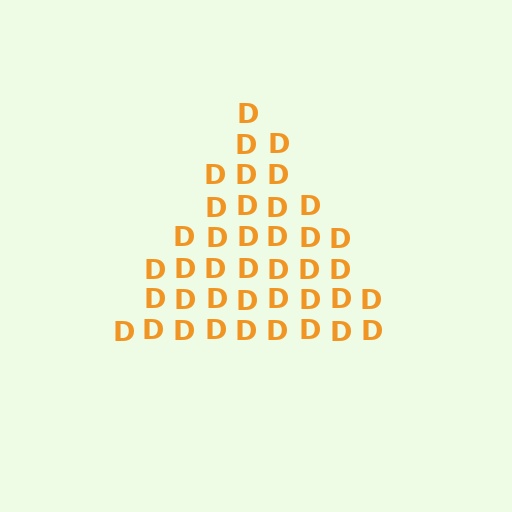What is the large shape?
The large shape is a triangle.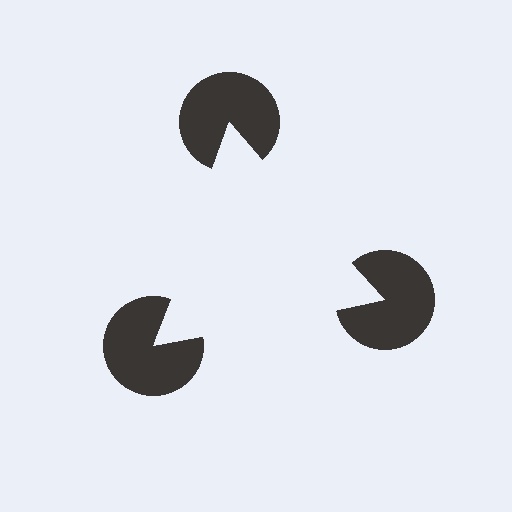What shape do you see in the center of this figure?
An illusory triangle — its edges are inferred from the aligned wedge cuts in the pac-man discs, not physically drawn.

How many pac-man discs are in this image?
There are 3 — one at each vertex of the illusory triangle.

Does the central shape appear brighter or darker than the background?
It typically appears slightly brighter than the background, even though no actual brightness change is drawn.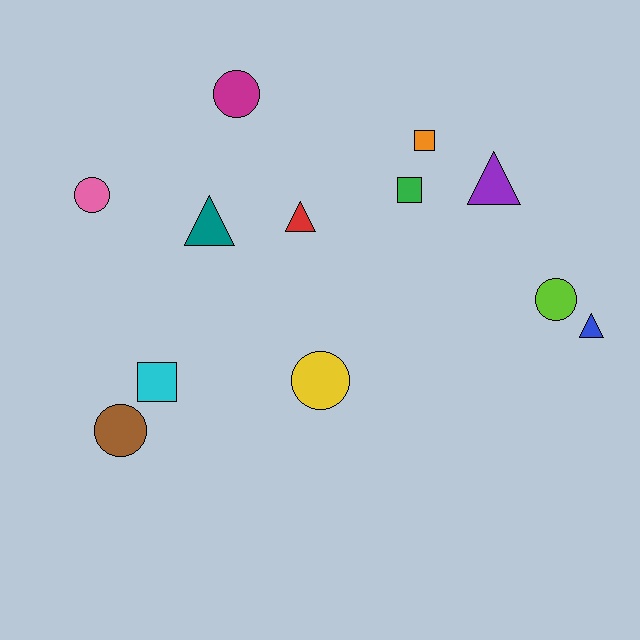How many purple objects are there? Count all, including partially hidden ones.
There is 1 purple object.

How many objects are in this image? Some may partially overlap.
There are 12 objects.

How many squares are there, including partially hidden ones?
There are 3 squares.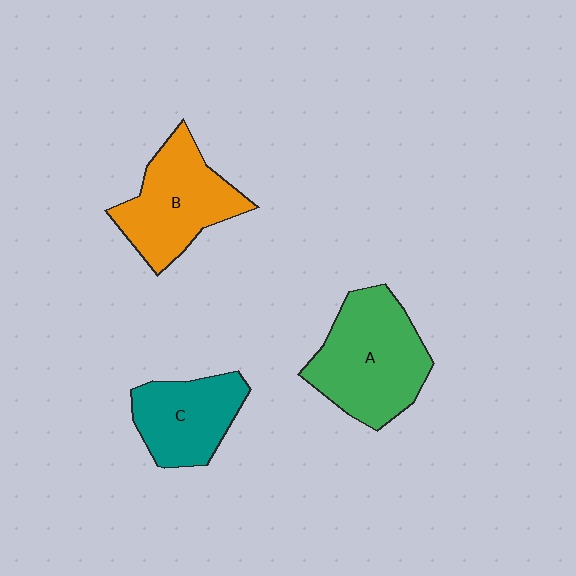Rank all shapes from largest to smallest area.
From largest to smallest: A (green), B (orange), C (teal).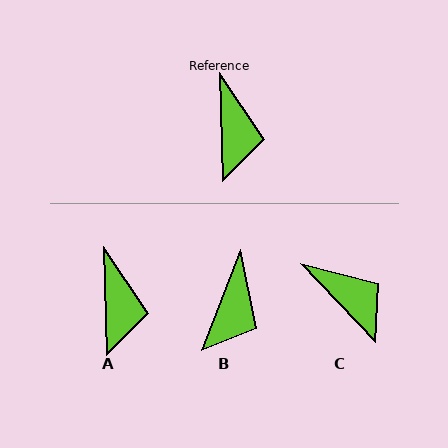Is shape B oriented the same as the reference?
No, it is off by about 23 degrees.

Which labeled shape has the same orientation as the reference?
A.